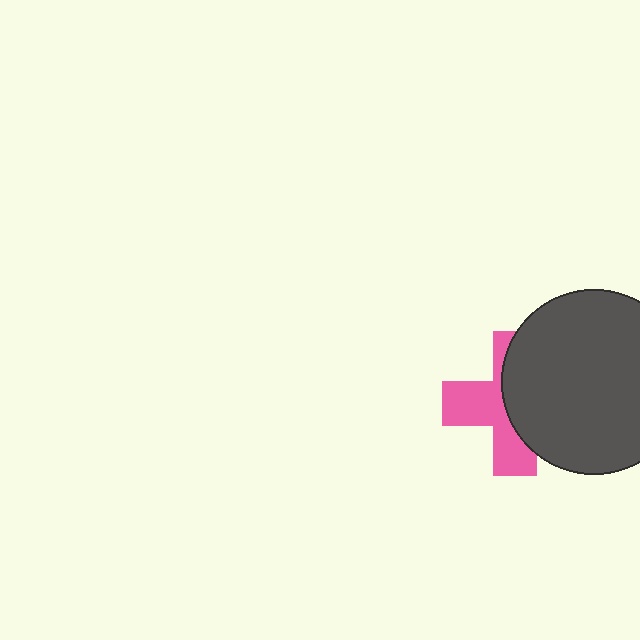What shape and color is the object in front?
The object in front is a dark gray circle.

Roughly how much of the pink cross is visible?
About half of it is visible (roughly 48%).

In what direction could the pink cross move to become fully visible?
The pink cross could move left. That would shift it out from behind the dark gray circle entirely.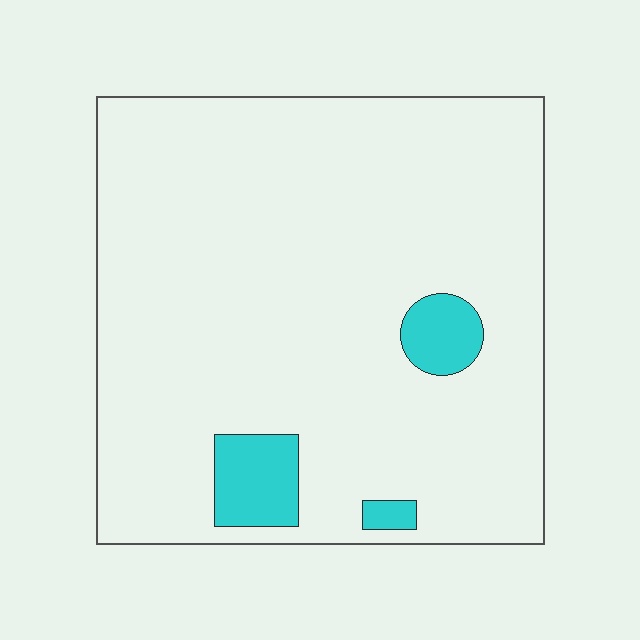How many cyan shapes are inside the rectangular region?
3.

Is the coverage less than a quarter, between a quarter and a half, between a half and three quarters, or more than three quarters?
Less than a quarter.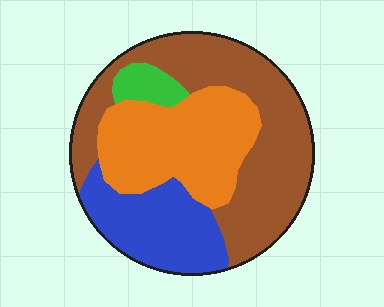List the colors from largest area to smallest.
From largest to smallest: brown, orange, blue, green.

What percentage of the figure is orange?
Orange covers 30% of the figure.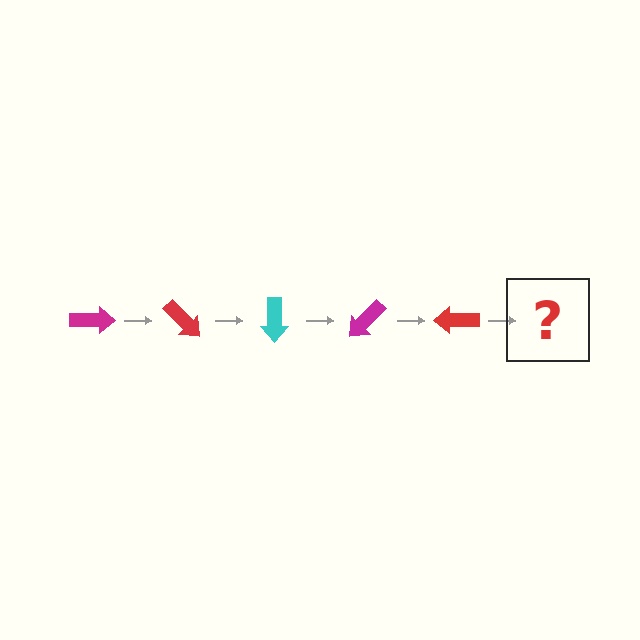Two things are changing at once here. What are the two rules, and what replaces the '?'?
The two rules are that it rotates 45 degrees each step and the color cycles through magenta, red, and cyan. The '?' should be a cyan arrow, rotated 225 degrees from the start.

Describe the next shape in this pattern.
It should be a cyan arrow, rotated 225 degrees from the start.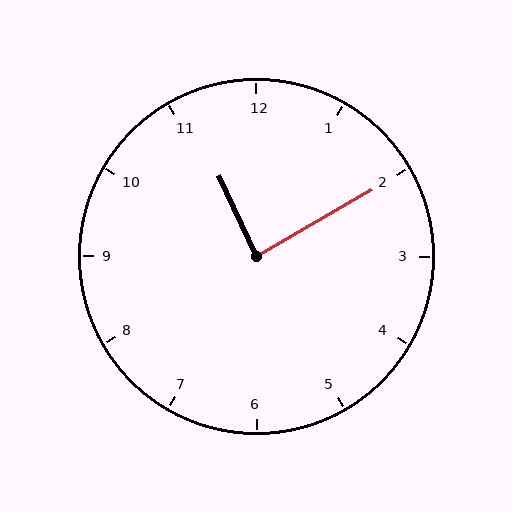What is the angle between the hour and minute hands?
Approximately 85 degrees.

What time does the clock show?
11:10.